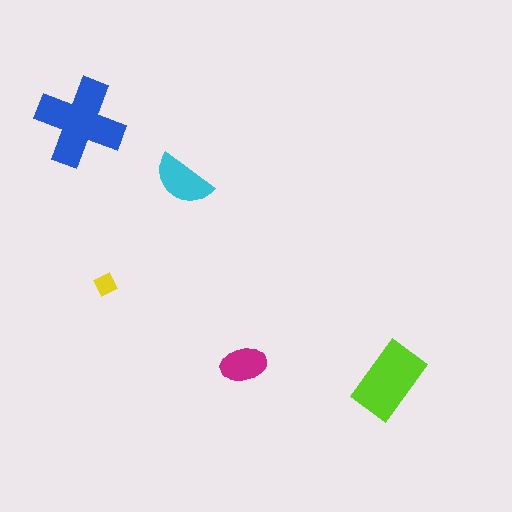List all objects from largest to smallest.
The blue cross, the lime rectangle, the cyan semicircle, the magenta ellipse, the yellow diamond.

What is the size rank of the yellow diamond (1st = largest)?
5th.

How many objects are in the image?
There are 5 objects in the image.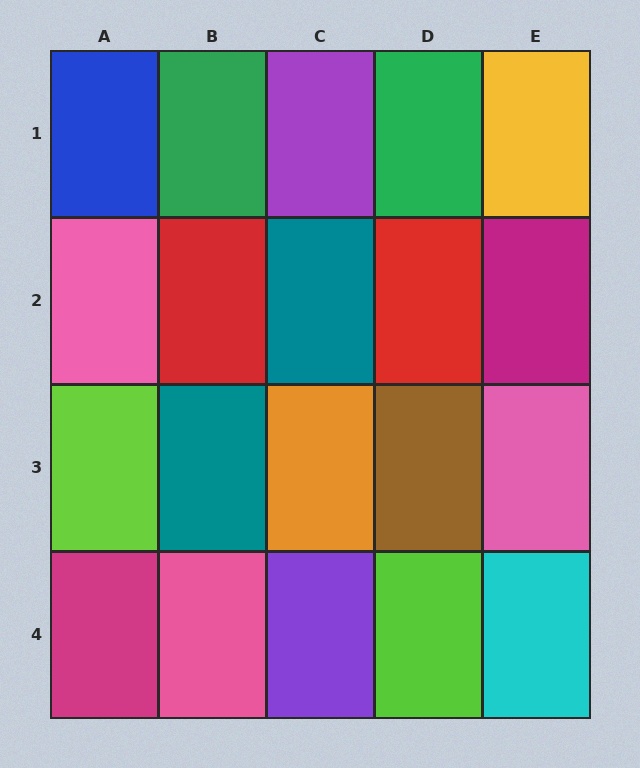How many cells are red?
2 cells are red.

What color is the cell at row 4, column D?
Lime.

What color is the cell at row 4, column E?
Cyan.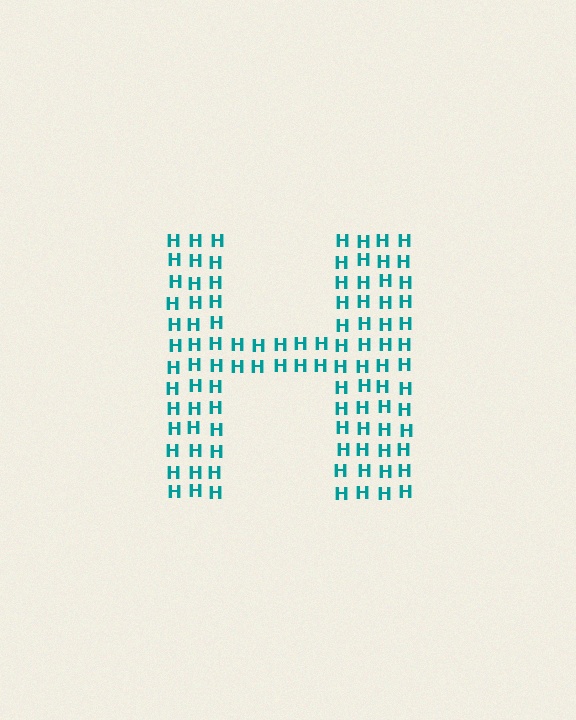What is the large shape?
The large shape is the letter H.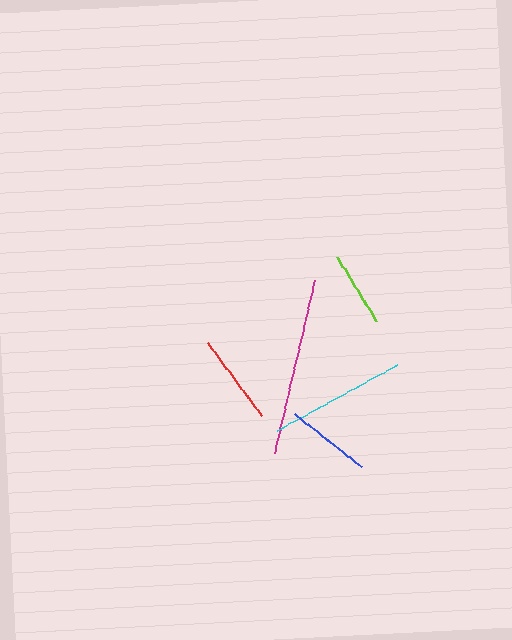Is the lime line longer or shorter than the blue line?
The blue line is longer than the lime line.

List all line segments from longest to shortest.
From longest to shortest: magenta, cyan, red, blue, lime.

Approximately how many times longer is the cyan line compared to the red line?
The cyan line is approximately 1.5 times the length of the red line.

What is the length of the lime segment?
The lime segment is approximately 75 pixels long.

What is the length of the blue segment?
The blue segment is approximately 85 pixels long.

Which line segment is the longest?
The magenta line is the longest at approximately 179 pixels.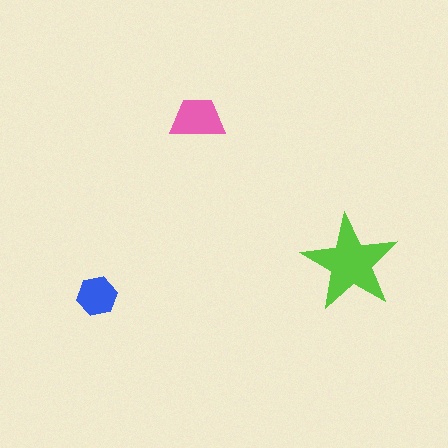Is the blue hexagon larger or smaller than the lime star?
Smaller.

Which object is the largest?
The lime star.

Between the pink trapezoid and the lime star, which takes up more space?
The lime star.